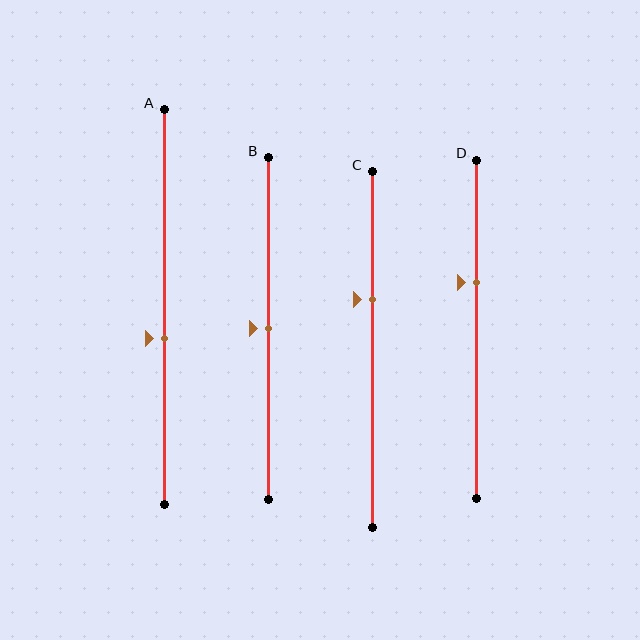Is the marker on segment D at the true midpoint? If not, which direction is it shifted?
No, the marker on segment D is shifted upward by about 14% of the segment length.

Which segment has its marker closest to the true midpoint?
Segment B has its marker closest to the true midpoint.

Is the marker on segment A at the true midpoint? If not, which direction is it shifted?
No, the marker on segment A is shifted downward by about 8% of the segment length.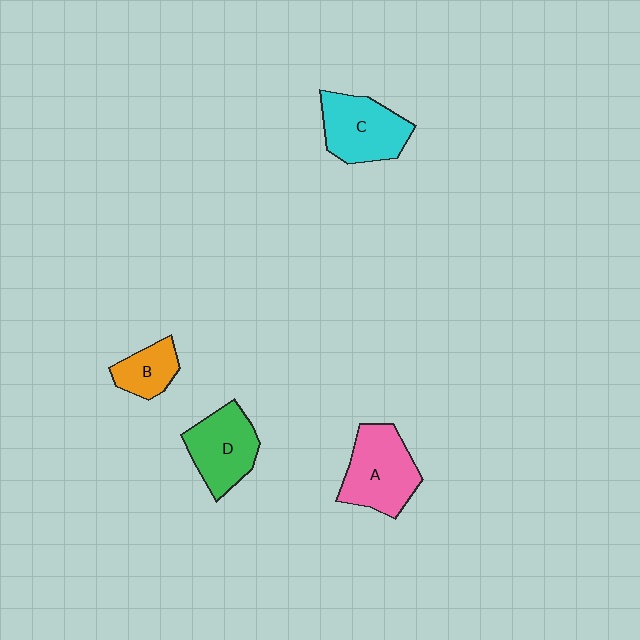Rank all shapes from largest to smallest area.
From largest to smallest: A (pink), C (cyan), D (green), B (orange).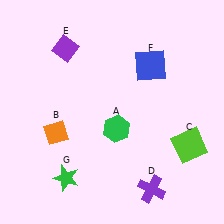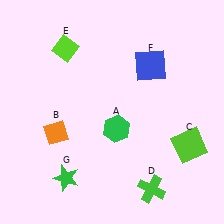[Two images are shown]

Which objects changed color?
D changed from purple to green. E changed from purple to lime.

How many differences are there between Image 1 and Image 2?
There are 2 differences between the two images.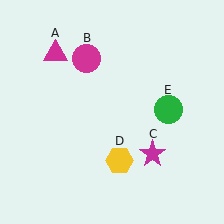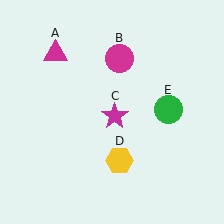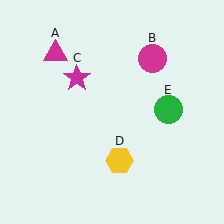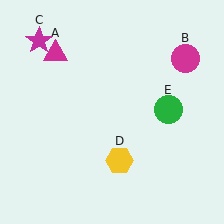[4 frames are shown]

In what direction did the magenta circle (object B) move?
The magenta circle (object B) moved right.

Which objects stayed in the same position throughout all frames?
Magenta triangle (object A) and yellow hexagon (object D) and green circle (object E) remained stationary.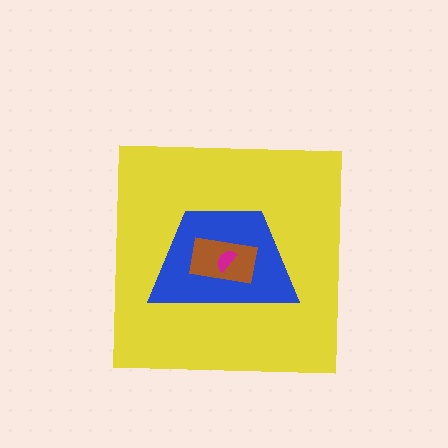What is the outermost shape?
The yellow square.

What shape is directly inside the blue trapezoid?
The brown rectangle.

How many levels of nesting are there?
4.